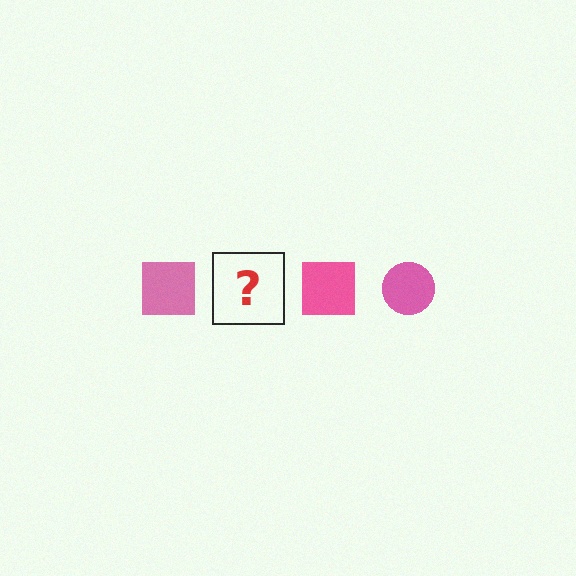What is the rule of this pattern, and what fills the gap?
The rule is that the pattern cycles through square, circle shapes in pink. The gap should be filled with a pink circle.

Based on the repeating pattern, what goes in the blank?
The blank should be a pink circle.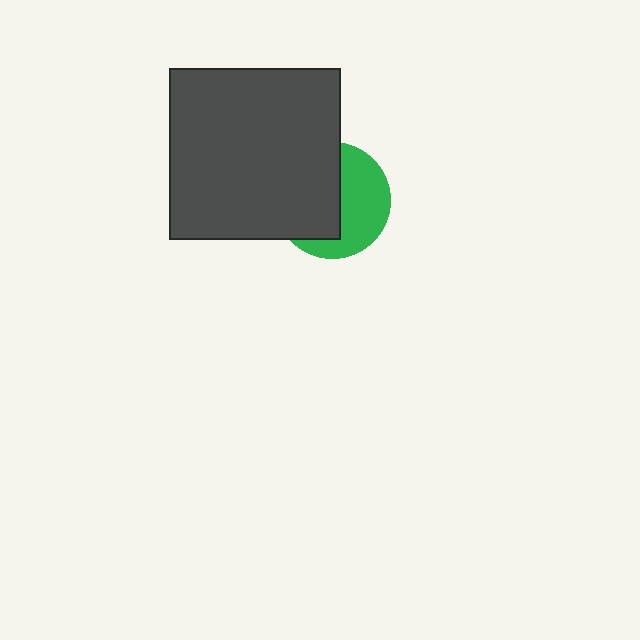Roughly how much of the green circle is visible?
About half of it is visible (roughly 47%).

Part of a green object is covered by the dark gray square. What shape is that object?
It is a circle.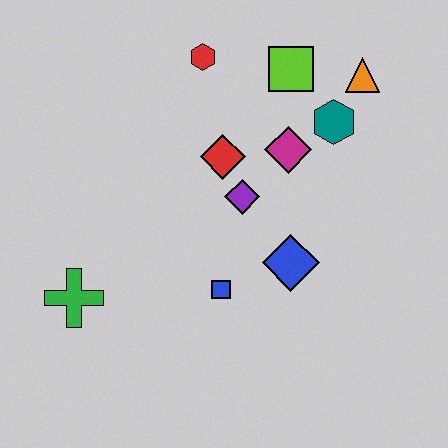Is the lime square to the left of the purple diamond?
No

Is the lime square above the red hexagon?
No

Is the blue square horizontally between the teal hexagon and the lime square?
No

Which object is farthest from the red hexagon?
The green cross is farthest from the red hexagon.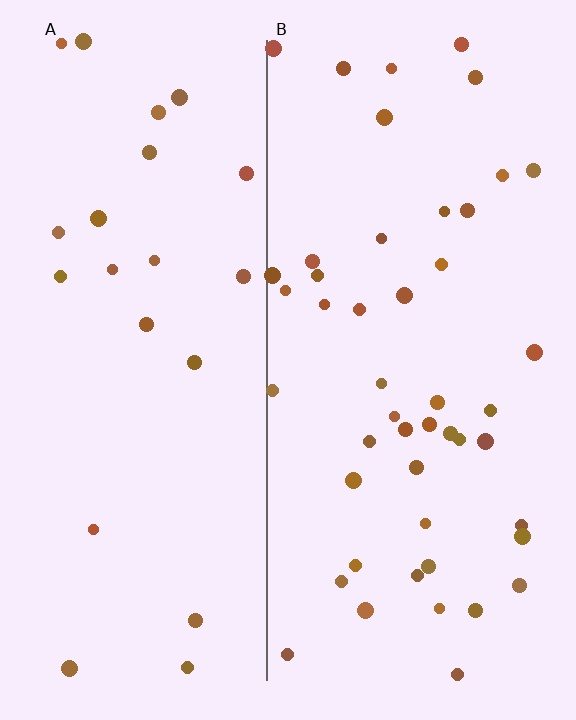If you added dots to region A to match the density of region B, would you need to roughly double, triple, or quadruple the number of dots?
Approximately double.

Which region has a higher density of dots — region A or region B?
B (the right).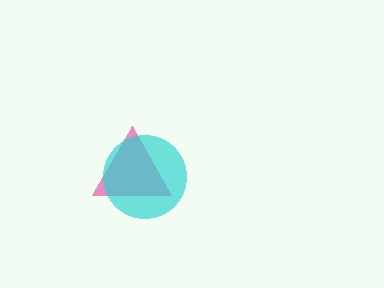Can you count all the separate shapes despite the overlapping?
Yes, there are 2 separate shapes.